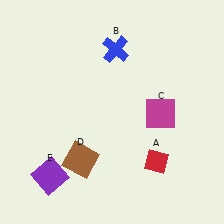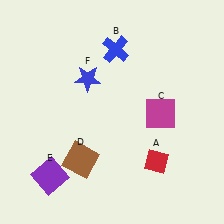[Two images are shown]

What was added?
A blue star (F) was added in Image 2.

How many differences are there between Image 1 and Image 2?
There is 1 difference between the two images.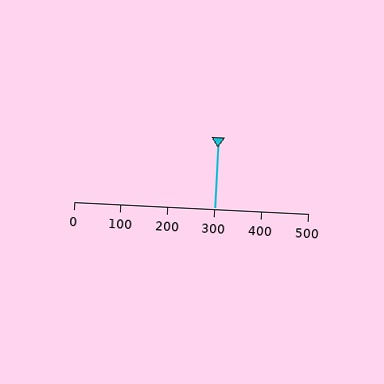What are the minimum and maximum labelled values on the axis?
The axis runs from 0 to 500.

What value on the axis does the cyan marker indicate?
The marker indicates approximately 300.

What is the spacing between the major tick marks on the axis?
The major ticks are spaced 100 apart.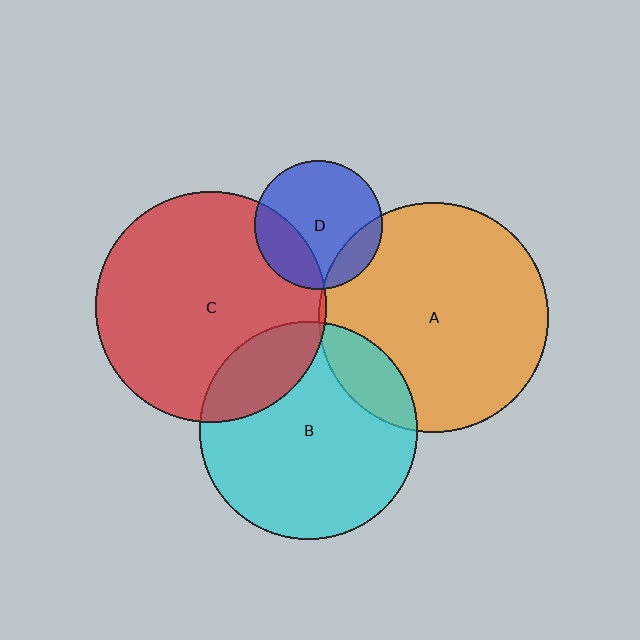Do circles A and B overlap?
Yes.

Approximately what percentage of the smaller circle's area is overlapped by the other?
Approximately 15%.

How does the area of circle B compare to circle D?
Approximately 2.9 times.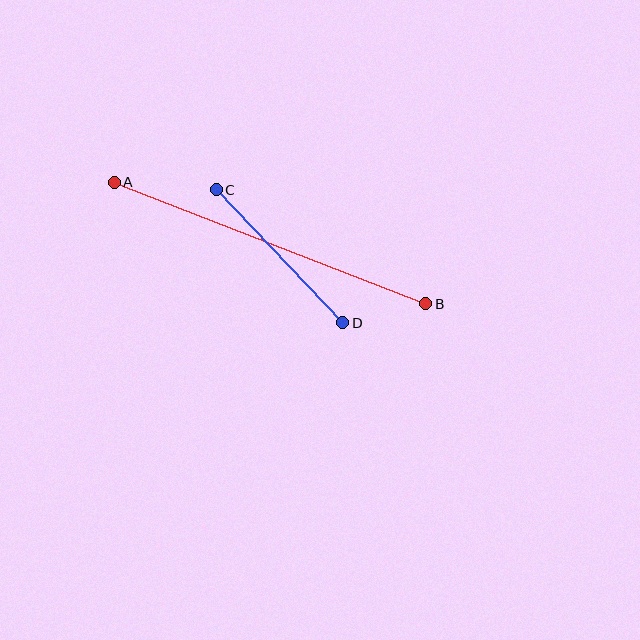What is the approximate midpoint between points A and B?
The midpoint is at approximately (270, 243) pixels.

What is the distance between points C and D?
The distance is approximately 183 pixels.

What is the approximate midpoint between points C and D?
The midpoint is at approximately (279, 256) pixels.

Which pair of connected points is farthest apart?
Points A and B are farthest apart.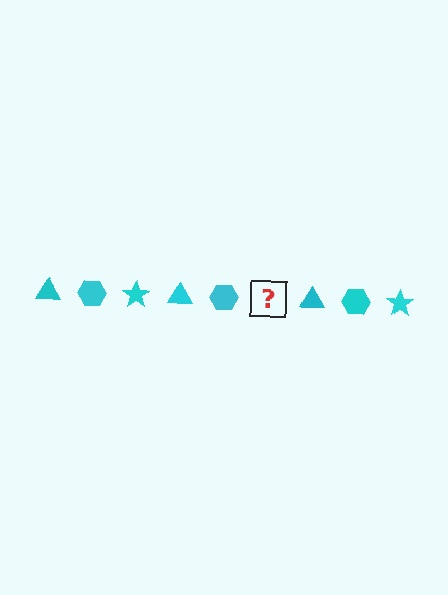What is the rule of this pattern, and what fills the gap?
The rule is that the pattern cycles through triangle, hexagon, star shapes in cyan. The gap should be filled with a cyan star.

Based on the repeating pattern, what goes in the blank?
The blank should be a cyan star.